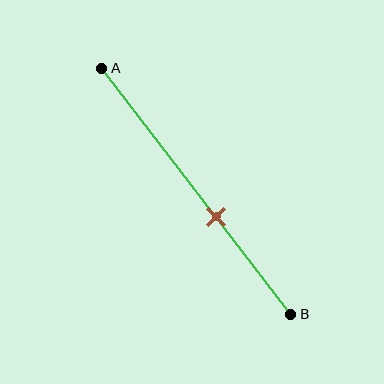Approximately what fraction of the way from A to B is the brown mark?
The brown mark is approximately 60% of the way from A to B.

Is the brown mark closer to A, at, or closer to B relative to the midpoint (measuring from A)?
The brown mark is closer to point B than the midpoint of segment AB.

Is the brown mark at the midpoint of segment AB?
No, the mark is at about 60% from A, not at the 50% midpoint.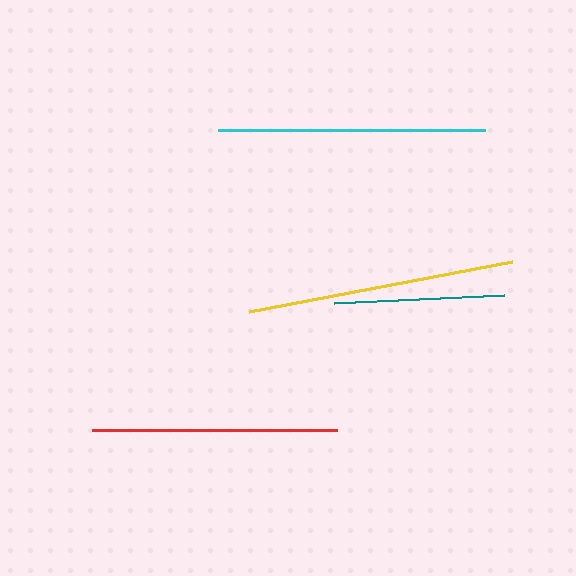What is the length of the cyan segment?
The cyan segment is approximately 267 pixels long.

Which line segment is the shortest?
The teal line is the shortest at approximately 171 pixels.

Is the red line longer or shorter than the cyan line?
The cyan line is longer than the red line.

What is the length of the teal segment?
The teal segment is approximately 171 pixels long.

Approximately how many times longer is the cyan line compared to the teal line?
The cyan line is approximately 1.6 times the length of the teal line.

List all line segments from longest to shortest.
From longest to shortest: yellow, cyan, red, teal.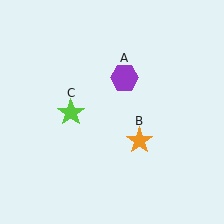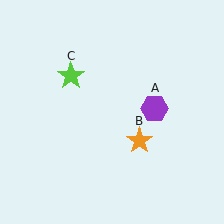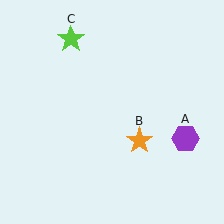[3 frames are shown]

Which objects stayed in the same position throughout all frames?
Orange star (object B) remained stationary.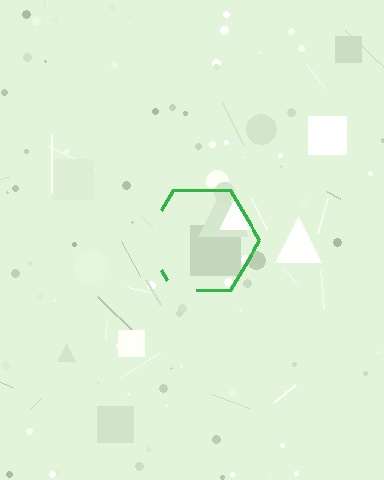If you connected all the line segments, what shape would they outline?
They would outline a hexagon.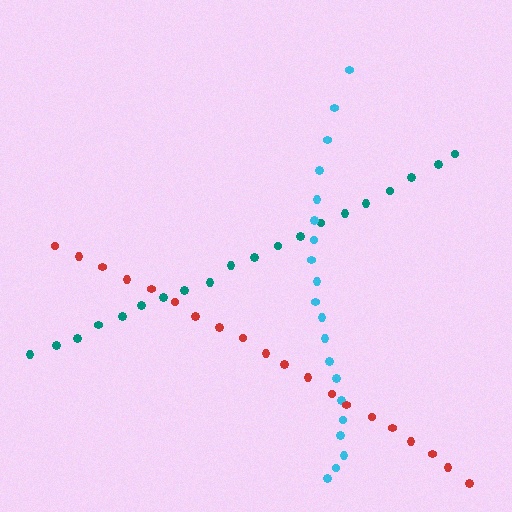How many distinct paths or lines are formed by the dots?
There are 3 distinct paths.